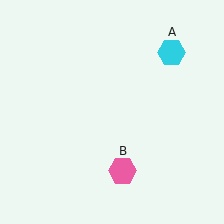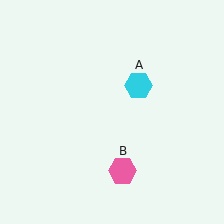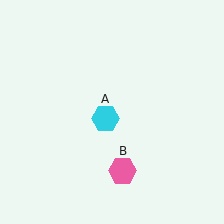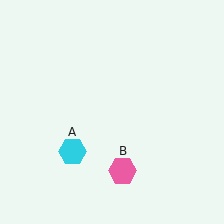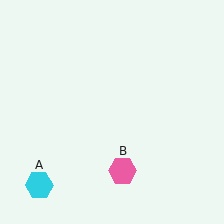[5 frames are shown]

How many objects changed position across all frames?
1 object changed position: cyan hexagon (object A).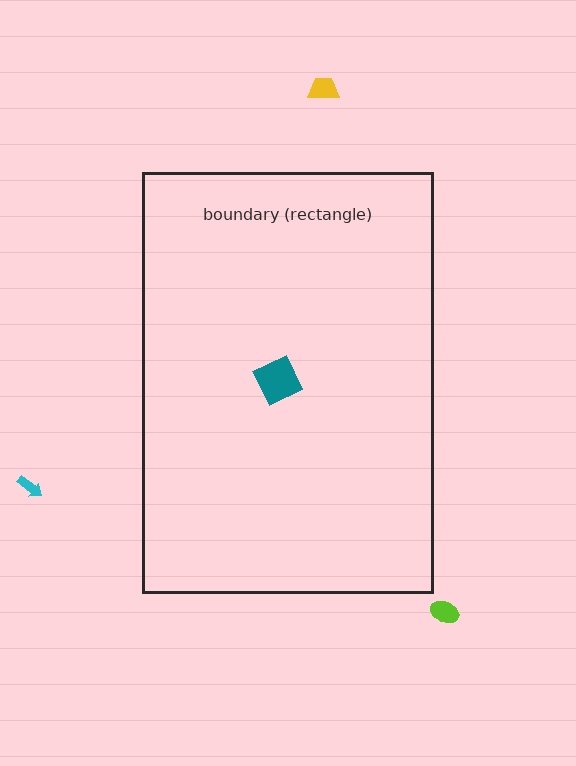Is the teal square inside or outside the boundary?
Inside.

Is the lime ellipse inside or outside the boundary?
Outside.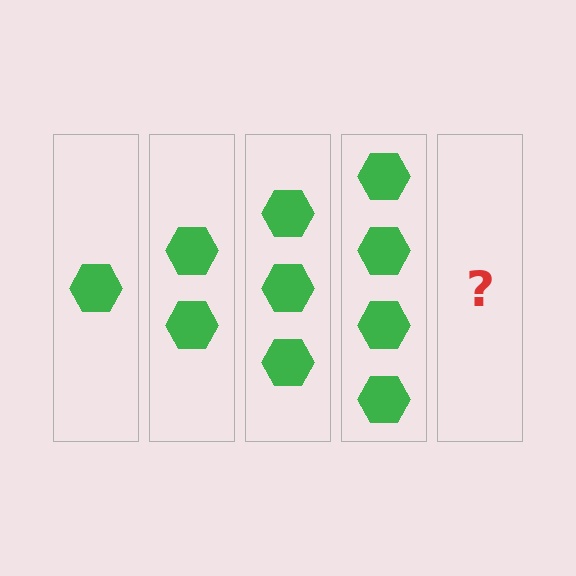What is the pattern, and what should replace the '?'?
The pattern is that each step adds one more hexagon. The '?' should be 5 hexagons.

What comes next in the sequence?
The next element should be 5 hexagons.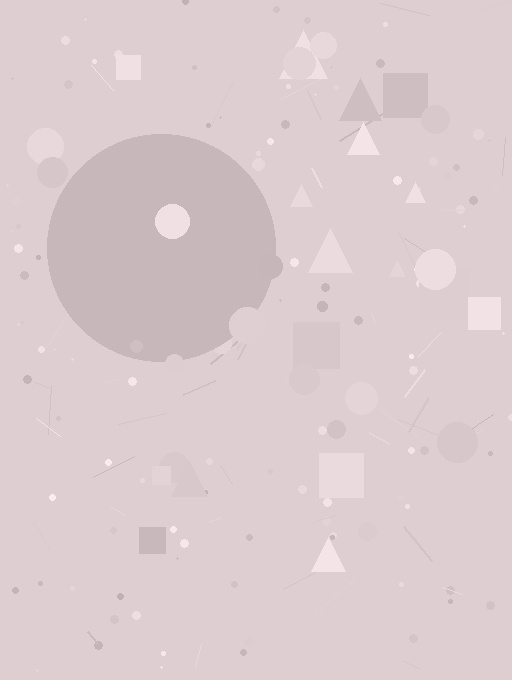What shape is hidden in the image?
A circle is hidden in the image.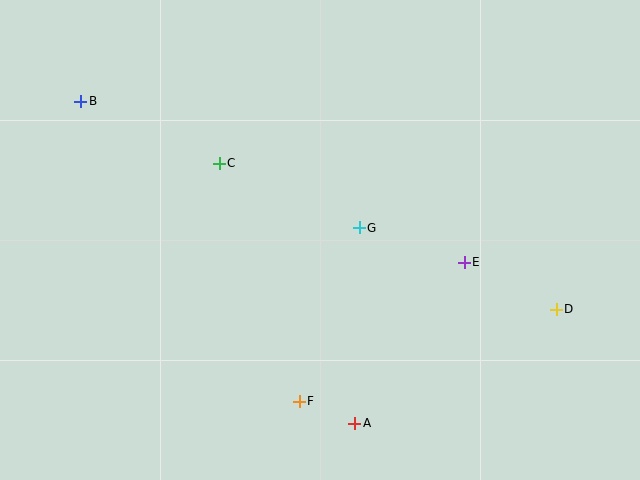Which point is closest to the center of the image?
Point G at (359, 228) is closest to the center.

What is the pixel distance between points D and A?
The distance between D and A is 231 pixels.